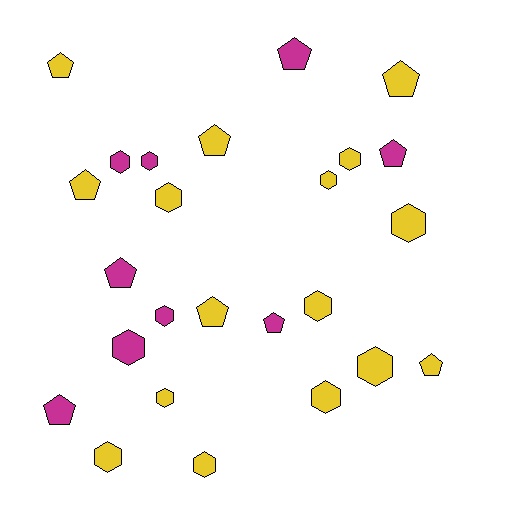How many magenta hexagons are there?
There are 4 magenta hexagons.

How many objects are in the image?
There are 25 objects.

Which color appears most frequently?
Yellow, with 16 objects.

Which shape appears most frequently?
Hexagon, with 14 objects.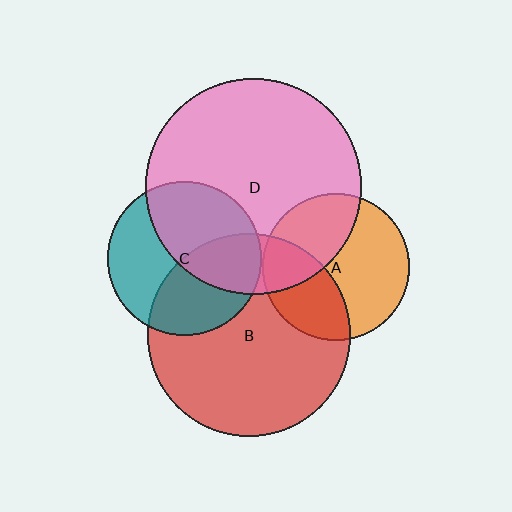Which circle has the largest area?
Circle D (pink).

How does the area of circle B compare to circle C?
Approximately 1.7 times.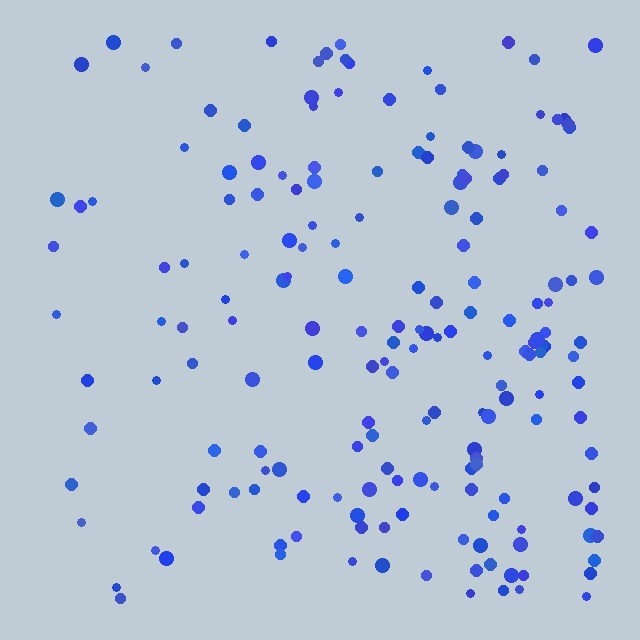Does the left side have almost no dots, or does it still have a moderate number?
Still a moderate number, just noticeably fewer than the right.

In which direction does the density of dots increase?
From left to right, with the right side densest.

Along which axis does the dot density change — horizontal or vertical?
Horizontal.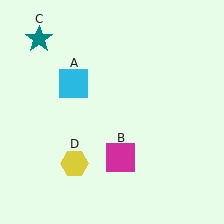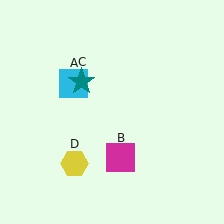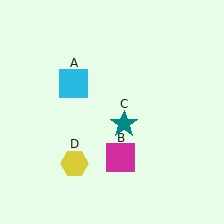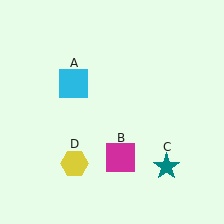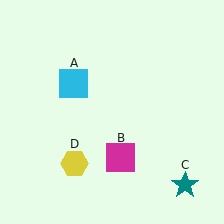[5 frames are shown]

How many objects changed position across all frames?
1 object changed position: teal star (object C).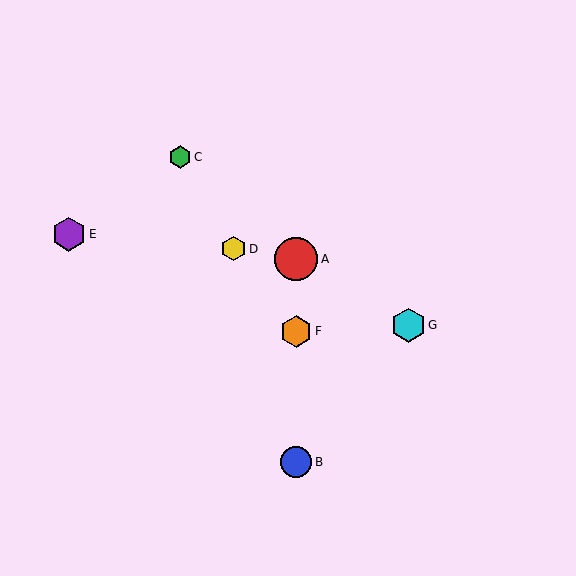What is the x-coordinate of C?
Object C is at x≈180.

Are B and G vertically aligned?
No, B is at x≈296 and G is at x≈408.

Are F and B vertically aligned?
Yes, both are at x≈296.